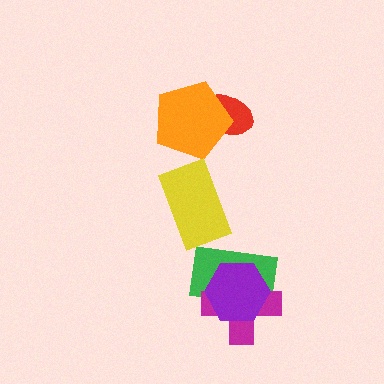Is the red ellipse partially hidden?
Yes, it is partially covered by another shape.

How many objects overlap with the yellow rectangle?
0 objects overlap with the yellow rectangle.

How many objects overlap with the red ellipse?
1 object overlaps with the red ellipse.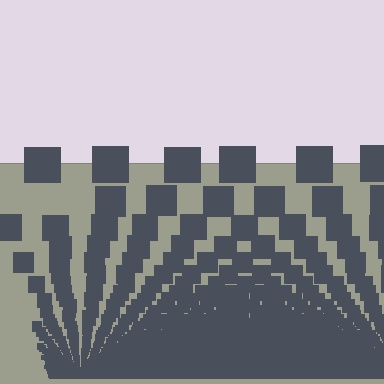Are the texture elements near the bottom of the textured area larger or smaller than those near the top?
Smaller. The gradient is inverted — elements near the bottom are smaller and denser.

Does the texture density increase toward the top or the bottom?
Density increases toward the bottom.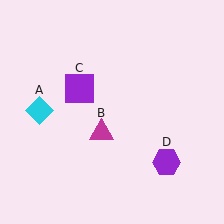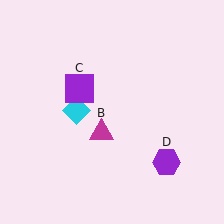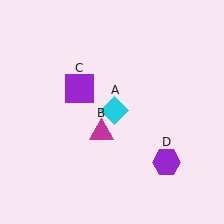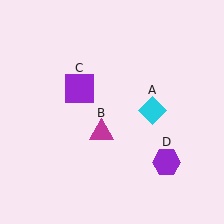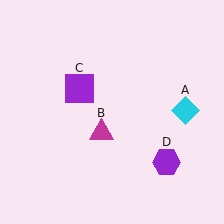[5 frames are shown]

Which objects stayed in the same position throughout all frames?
Magenta triangle (object B) and purple square (object C) and purple hexagon (object D) remained stationary.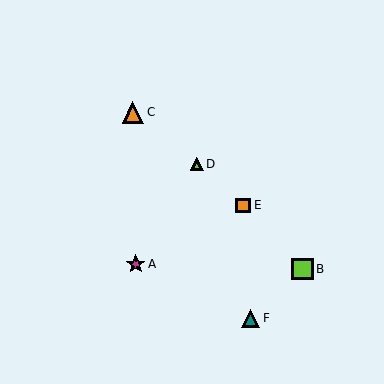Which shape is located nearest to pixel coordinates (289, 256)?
The lime square (labeled B) at (303, 269) is nearest to that location.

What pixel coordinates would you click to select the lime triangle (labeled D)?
Click at (197, 164) to select the lime triangle D.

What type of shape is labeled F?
Shape F is a teal triangle.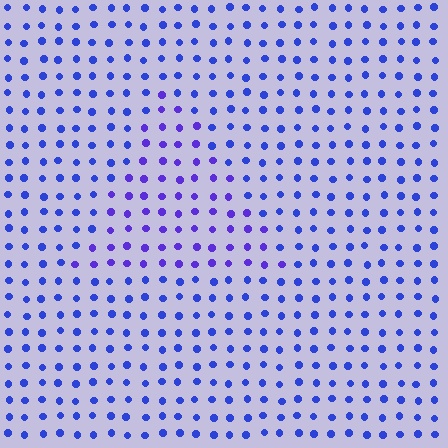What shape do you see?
I see a triangle.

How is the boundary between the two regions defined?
The boundary is defined purely by a slight shift in hue (about 24 degrees). Spacing, size, and orientation are identical on both sides.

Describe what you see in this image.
The image is filled with small blue elements in a uniform arrangement. A triangle-shaped region is visible where the elements are tinted to a slightly different hue, forming a subtle color boundary.